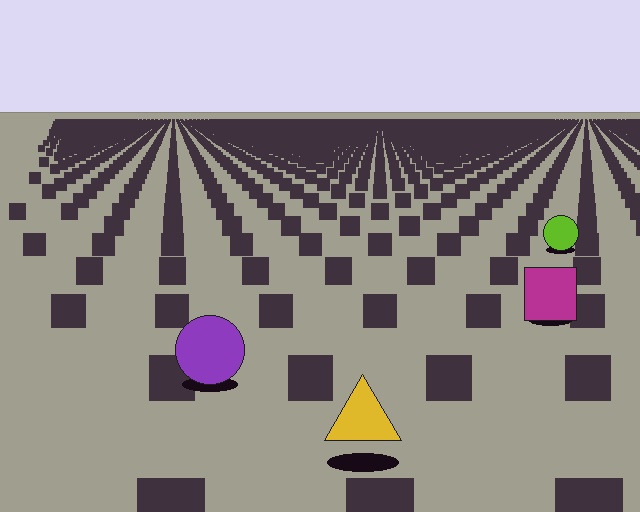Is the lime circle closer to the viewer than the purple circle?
No. The purple circle is closer — you can tell from the texture gradient: the ground texture is coarser near it.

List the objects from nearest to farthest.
From nearest to farthest: the yellow triangle, the purple circle, the magenta square, the lime circle.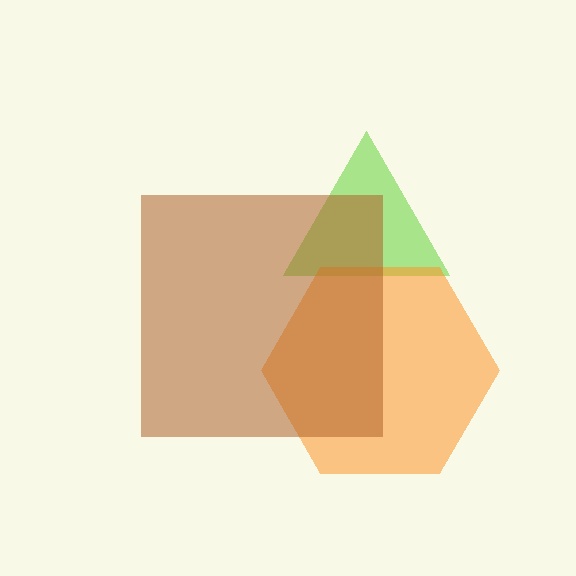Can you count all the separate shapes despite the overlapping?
Yes, there are 3 separate shapes.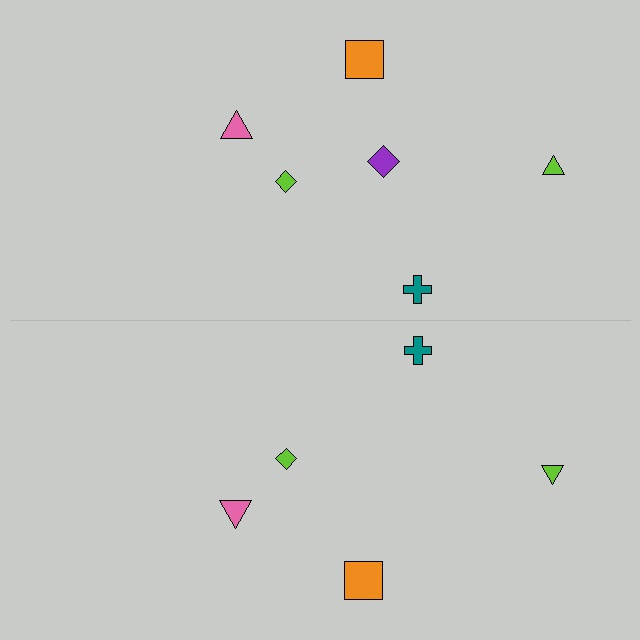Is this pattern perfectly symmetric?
No, the pattern is not perfectly symmetric. A purple diamond is missing from the bottom side.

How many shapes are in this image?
There are 11 shapes in this image.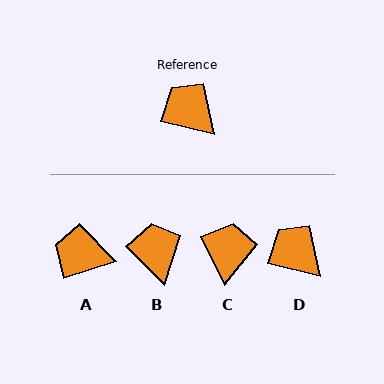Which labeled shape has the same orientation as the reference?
D.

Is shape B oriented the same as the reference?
No, it is off by about 31 degrees.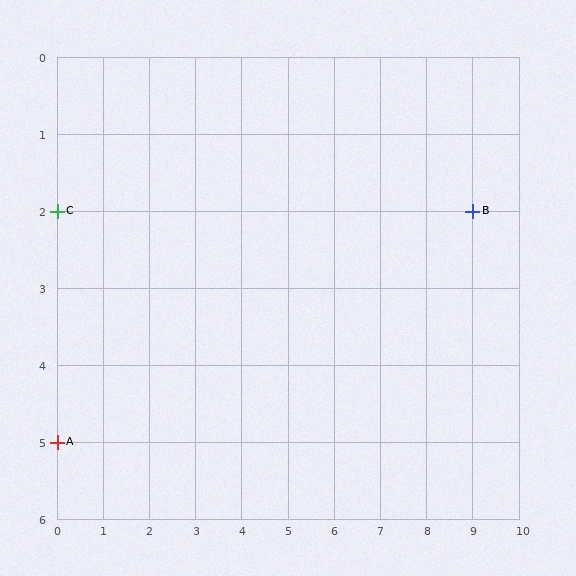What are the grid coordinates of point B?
Point B is at grid coordinates (9, 2).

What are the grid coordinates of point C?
Point C is at grid coordinates (0, 2).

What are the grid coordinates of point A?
Point A is at grid coordinates (0, 5).